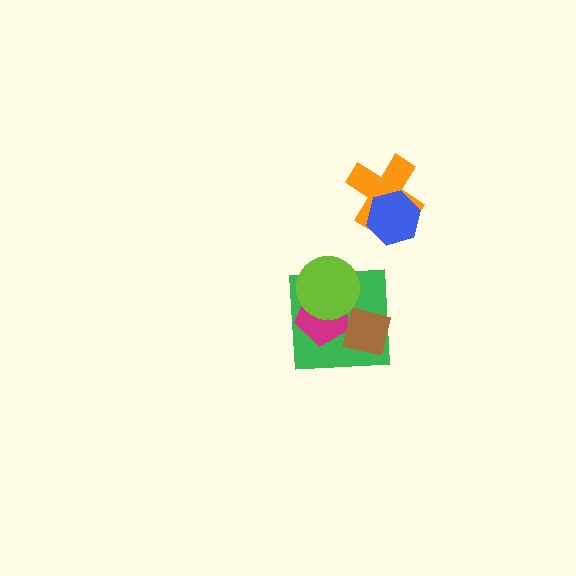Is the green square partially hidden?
Yes, it is partially covered by another shape.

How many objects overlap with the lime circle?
2 objects overlap with the lime circle.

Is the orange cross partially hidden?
Yes, it is partially covered by another shape.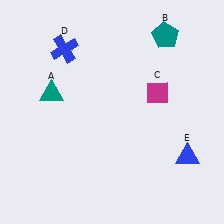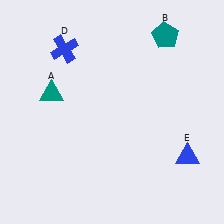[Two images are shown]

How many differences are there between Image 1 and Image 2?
There is 1 difference between the two images.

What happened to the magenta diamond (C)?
The magenta diamond (C) was removed in Image 2. It was in the top-right area of Image 1.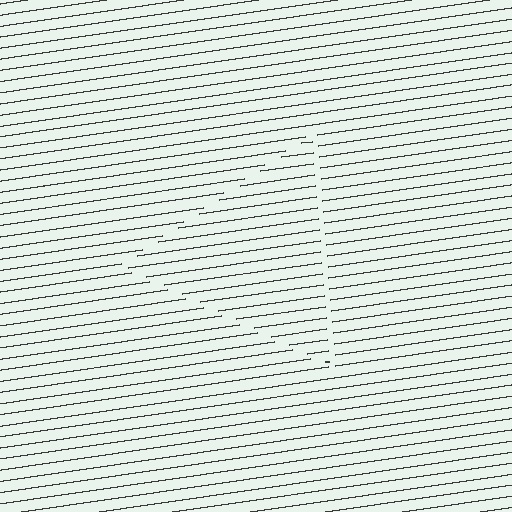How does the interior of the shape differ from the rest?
The interior of the shape contains the same grating, shifted by half a period — the contour is defined by the phase discontinuity where line-ends from the inner and outer gratings abut.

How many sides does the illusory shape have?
3 sides — the line-ends trace a triangle.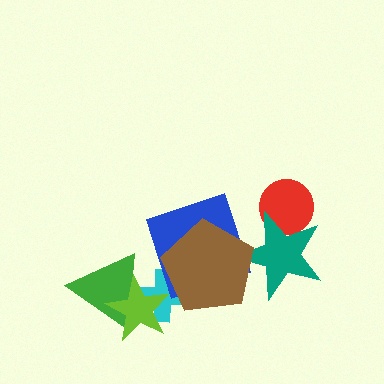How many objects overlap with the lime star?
2 objects overlap with the lime star.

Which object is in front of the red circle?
The teal star is in front of the red circle.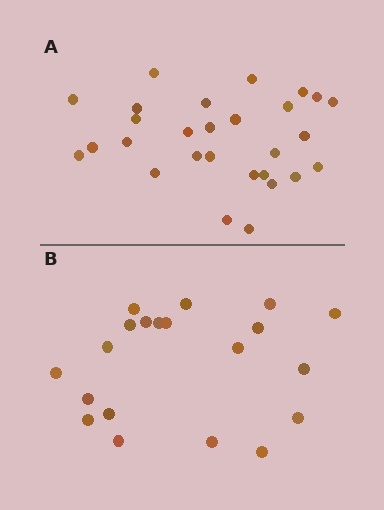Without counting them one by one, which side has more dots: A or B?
Region A (the top region) has more dots.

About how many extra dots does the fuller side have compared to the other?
Region A has roughly 8 or so more dots than region B.